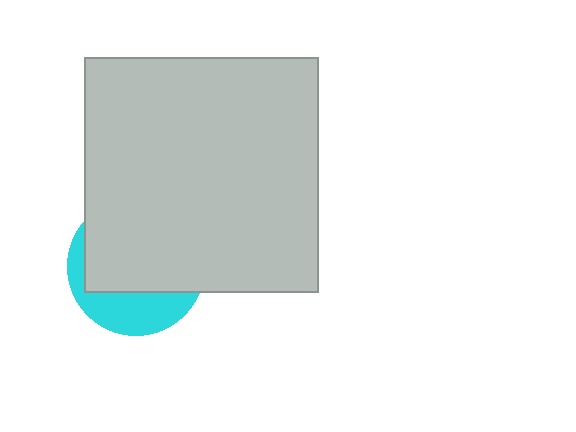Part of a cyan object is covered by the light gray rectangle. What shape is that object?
It is a circle.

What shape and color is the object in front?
The object in front is a light gray rectangle.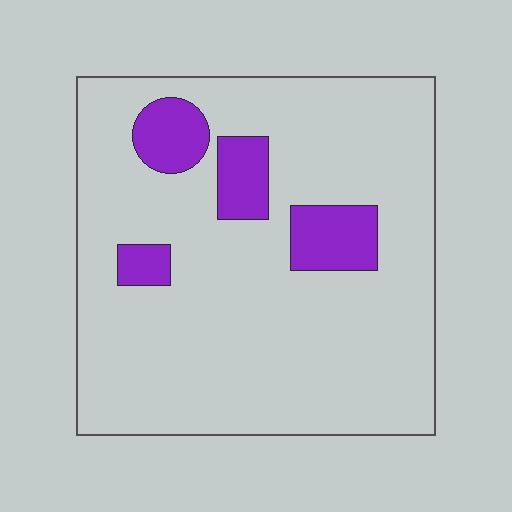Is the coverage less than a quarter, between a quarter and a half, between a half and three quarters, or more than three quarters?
Less than a quarter.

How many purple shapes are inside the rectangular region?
4.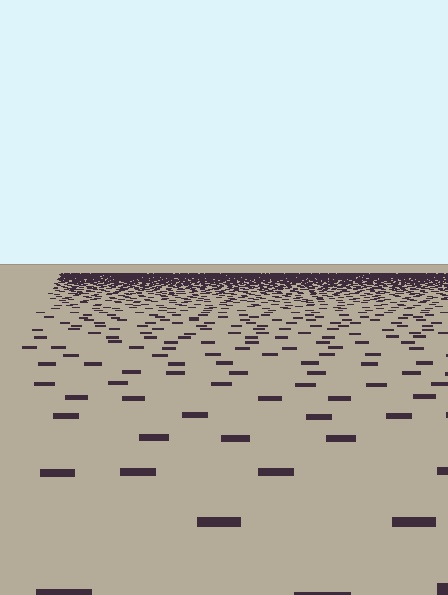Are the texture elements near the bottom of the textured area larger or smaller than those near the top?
Larger. Near the bottom, elements are closer to the viewer and appear at a bigger on-screen size.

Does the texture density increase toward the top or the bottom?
Density increases toward the top.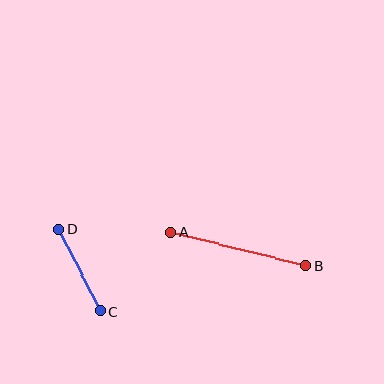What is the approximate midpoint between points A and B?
The midpoint is at approximately (238, 249) pixels.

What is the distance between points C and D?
The distance is approximately 92 pixels.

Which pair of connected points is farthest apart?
Points A and B are farthest apart.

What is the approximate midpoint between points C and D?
The midpoint is at approximately (80, 270) pixels.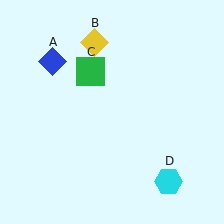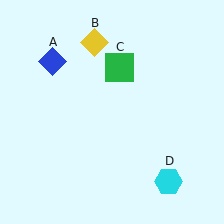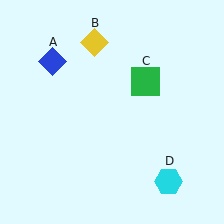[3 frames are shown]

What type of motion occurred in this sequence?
The green square (object C) rotated clockwise around the center of the scene.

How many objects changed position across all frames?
1 object changed position: green square (object C).